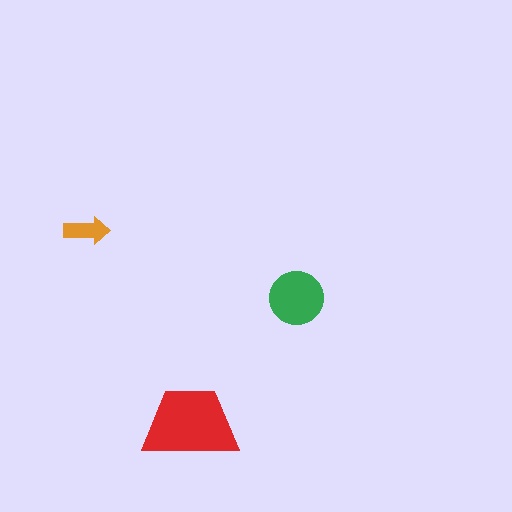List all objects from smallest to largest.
The orange arrow, the green circle, the red trapezoid.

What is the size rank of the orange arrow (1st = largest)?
3rd.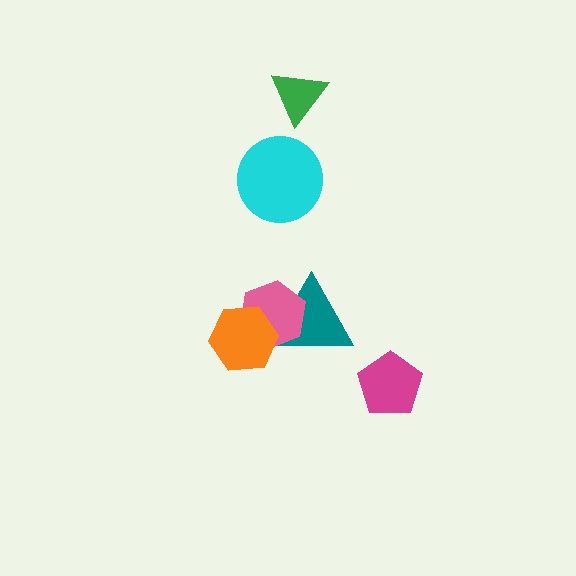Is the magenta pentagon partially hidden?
No, no other shape covers it.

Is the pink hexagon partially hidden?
Yes, it is partially covered by another shape.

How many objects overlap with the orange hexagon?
2 objects overlap with the orange hexagon.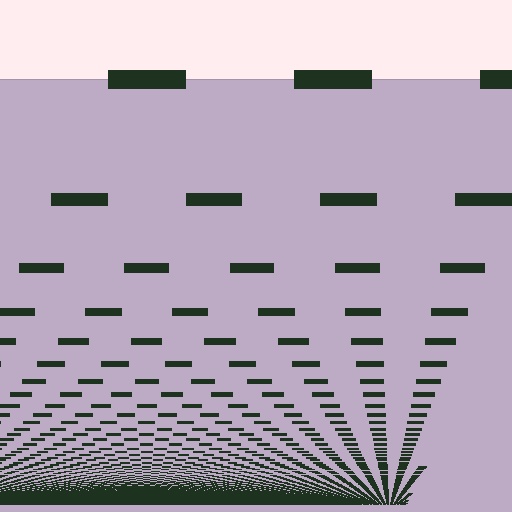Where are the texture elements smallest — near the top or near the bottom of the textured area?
Near the bottom.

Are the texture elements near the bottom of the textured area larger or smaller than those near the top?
Smaller. The gradient is inverted — elements near the bottom are smaller and denser.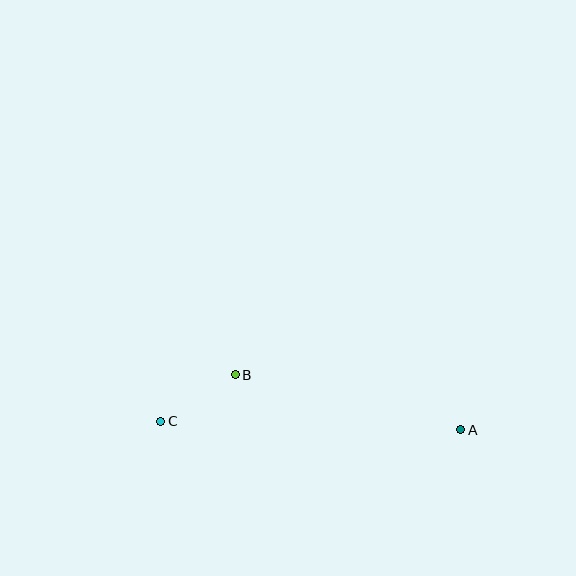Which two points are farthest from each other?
Points A and C are farthest from each other.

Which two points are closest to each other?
Points B and C are closest to each other.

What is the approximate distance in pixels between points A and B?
The distance between A and B is approximately 232 pixels.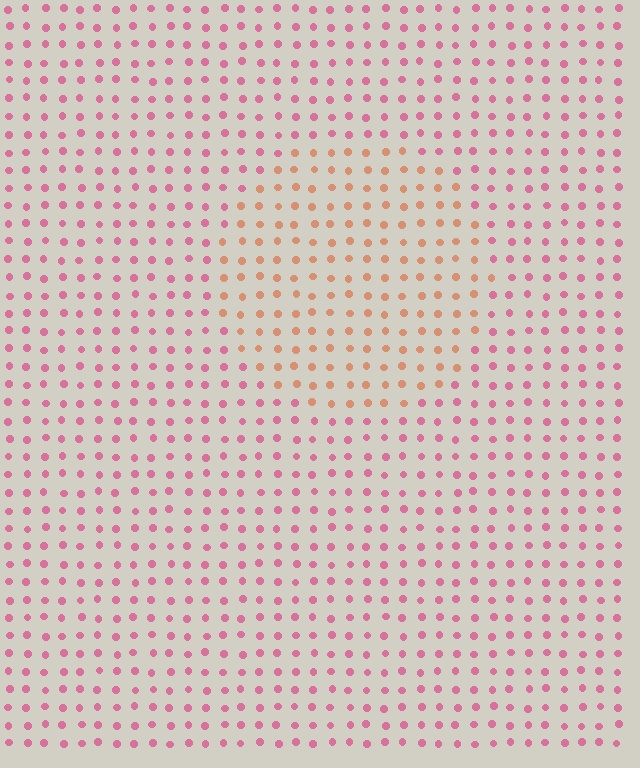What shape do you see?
I see a circle.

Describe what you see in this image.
The image is filled with small pink elements in a uniform arrangement. A circle-shaped region is visible where the elements are tinted to a slightly different hue, forming a subtle color boundary.